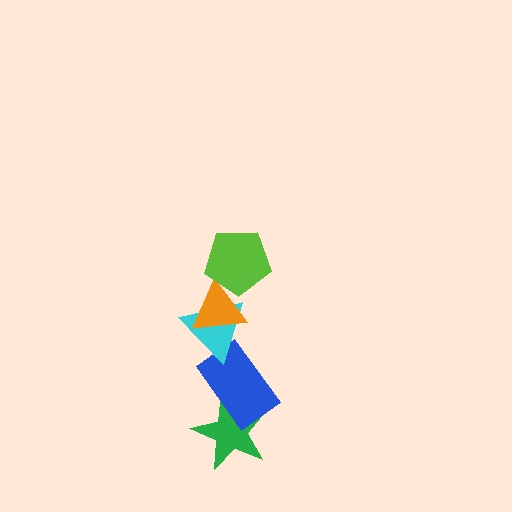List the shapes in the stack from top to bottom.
From top to bottom: the lime pentagon, the orange triangle, the cyan triangle, the blue rectangle, the green star.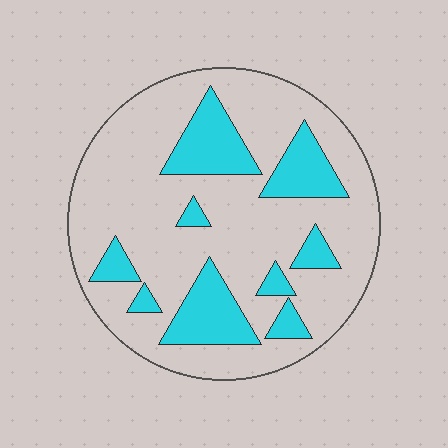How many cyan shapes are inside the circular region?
9.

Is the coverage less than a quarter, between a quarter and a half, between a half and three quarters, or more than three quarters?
Less than a quarter.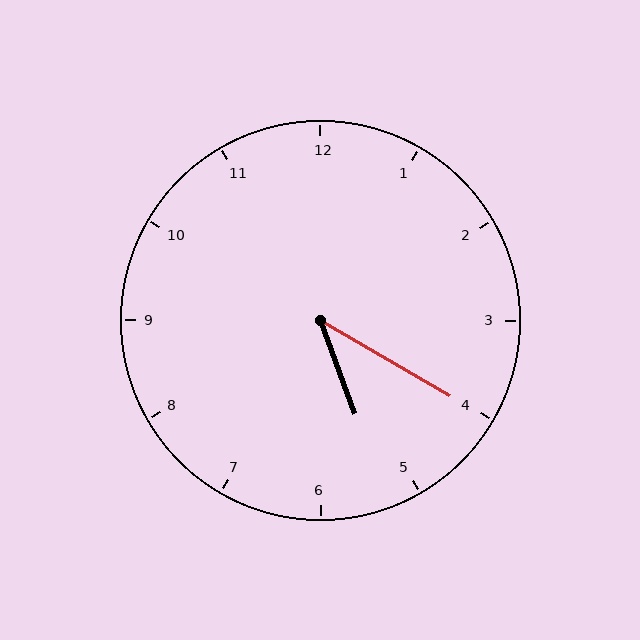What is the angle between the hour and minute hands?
Approximately 40 degrees.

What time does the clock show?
5:20.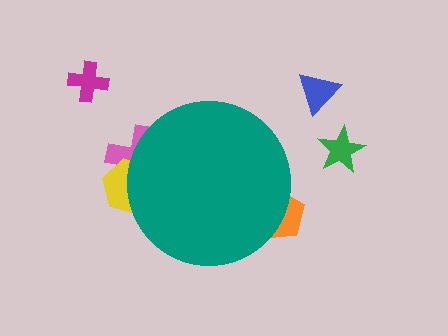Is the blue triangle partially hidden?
No, the blue triangle is fully visible.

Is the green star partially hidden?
No, the green star is fully visible.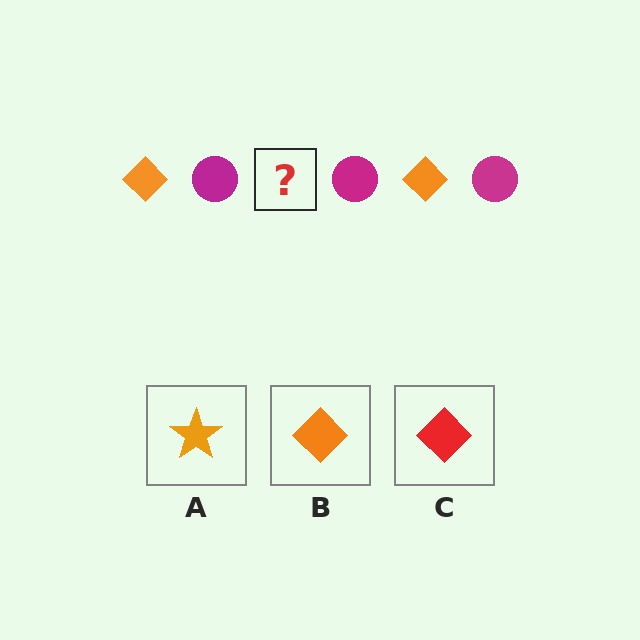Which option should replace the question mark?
Option B.